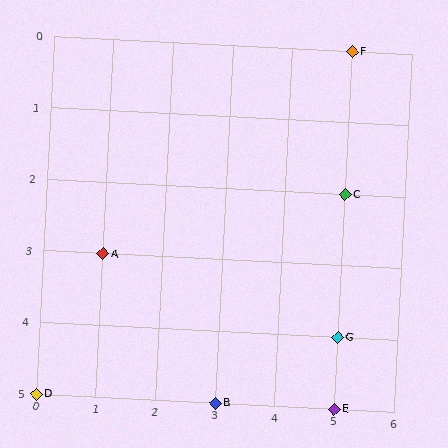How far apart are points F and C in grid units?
Points F and C are 2 rows apart.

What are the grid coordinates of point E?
Point E is at grid coordinates (5, 5).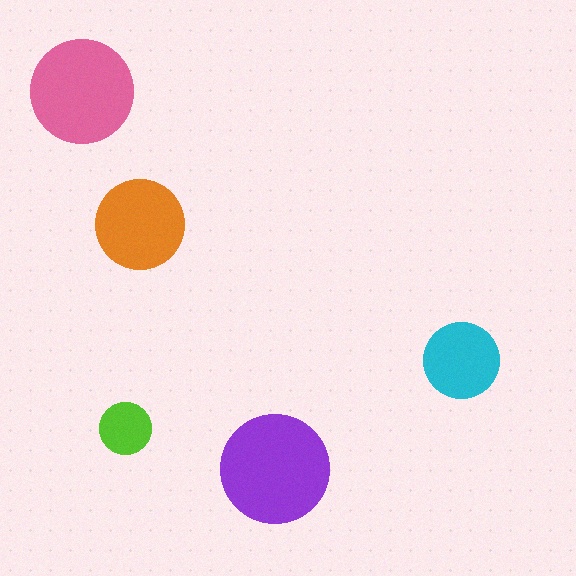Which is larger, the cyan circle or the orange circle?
The orange one.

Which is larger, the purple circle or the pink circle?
The purple one.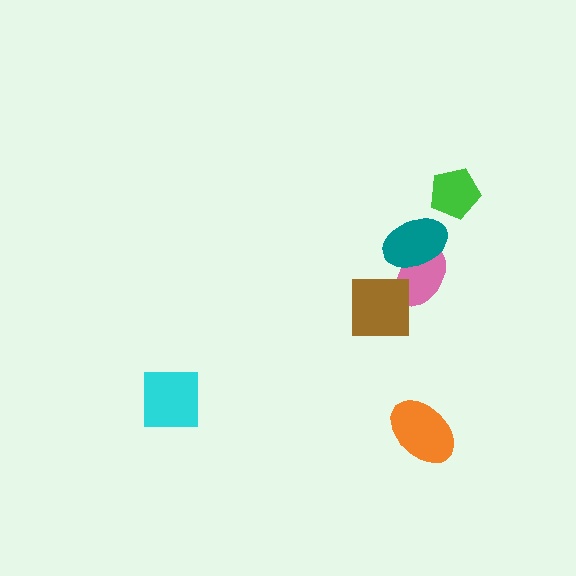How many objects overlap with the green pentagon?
0 objects overlap with the green pentagon.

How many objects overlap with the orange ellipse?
0 objects overlap with the orange ellipse.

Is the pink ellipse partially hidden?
Yes, it is partially covered by another shape.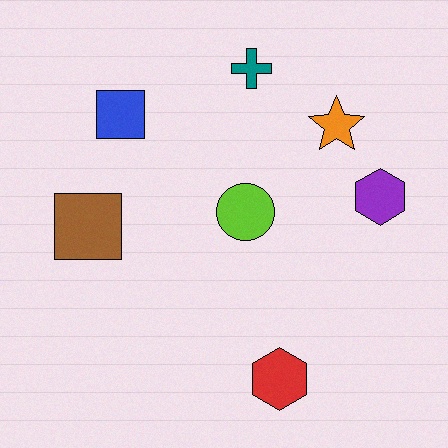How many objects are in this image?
There are 7 objects.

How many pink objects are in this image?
There are no pink objects.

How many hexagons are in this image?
There are 2 hexagons.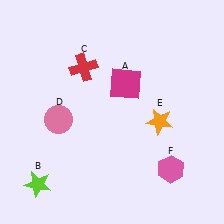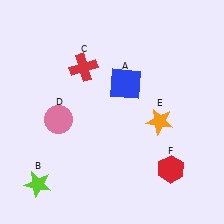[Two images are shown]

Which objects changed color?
A changed from magenta to blue. F changed from pink to red.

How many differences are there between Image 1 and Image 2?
There are 2 differences between the two images.